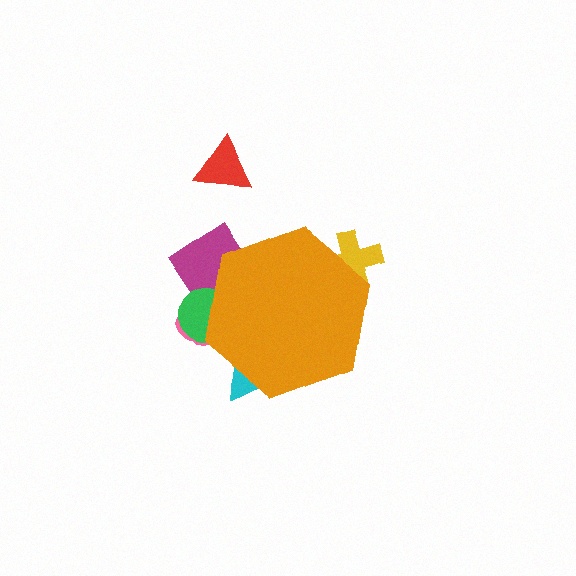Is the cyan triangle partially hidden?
Yes, the cyan triangle is partially hidden behind the orange hexagon.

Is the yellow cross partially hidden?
Yes, the yellow cross is partially hidden behind the orange hexagon.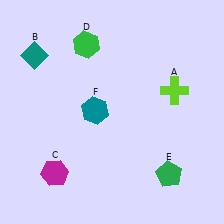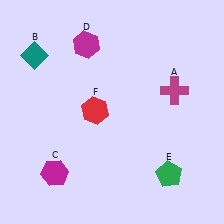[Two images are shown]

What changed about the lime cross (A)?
In Image 1, A is lime. In Image 2, it changed to magenta.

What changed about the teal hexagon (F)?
In Image 1, F is teal. In Image 2, it changed to red.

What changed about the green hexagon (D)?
In Image 1, D is green. In Image 2, it changed to magenta.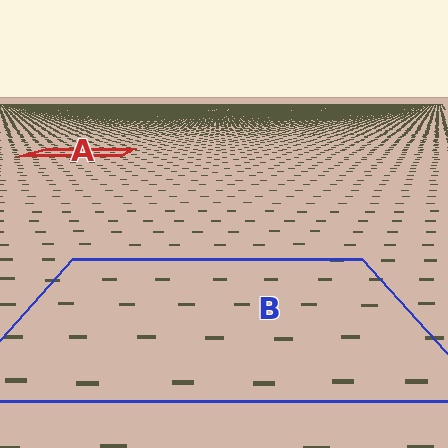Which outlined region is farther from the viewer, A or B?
Region A is farther from the viewer — the texture elements inside it appear smaller and more densely packed.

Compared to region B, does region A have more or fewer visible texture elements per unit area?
Region A has more texture elements per unit area — they are packed more densely because it is farther away.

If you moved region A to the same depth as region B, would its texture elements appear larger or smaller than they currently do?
They would appear larger. At a closer depth, the same texture elements are projected at a bigger on-screen size.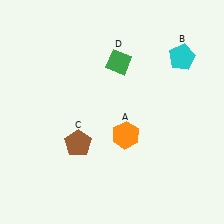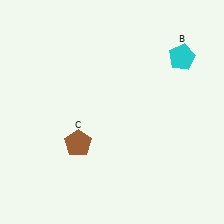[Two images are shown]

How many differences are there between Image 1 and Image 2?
There are 2 differences between the two images.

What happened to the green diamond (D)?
The green diamond (D) was removed in Image 2. It was in the top-right area of Image 1.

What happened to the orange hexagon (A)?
The orange hexagon (A) was removed in Image 2. It was in the bottom-right area of Image 1.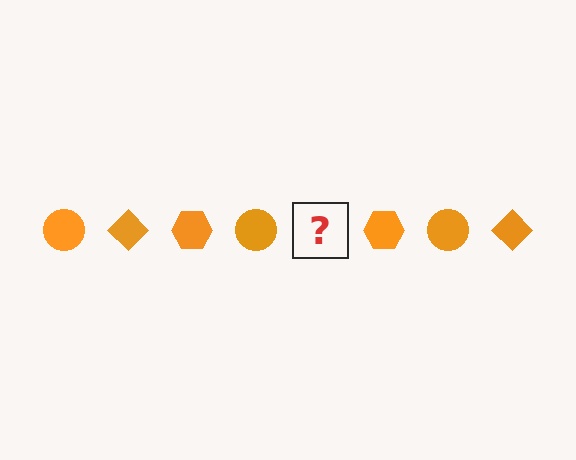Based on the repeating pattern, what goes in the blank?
The blank should be an orange diamond.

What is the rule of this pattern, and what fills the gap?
The rule is that the pattern cycles through circle, diamond, hexagon shapes in orange. The gap should be filled with an orange diamond.